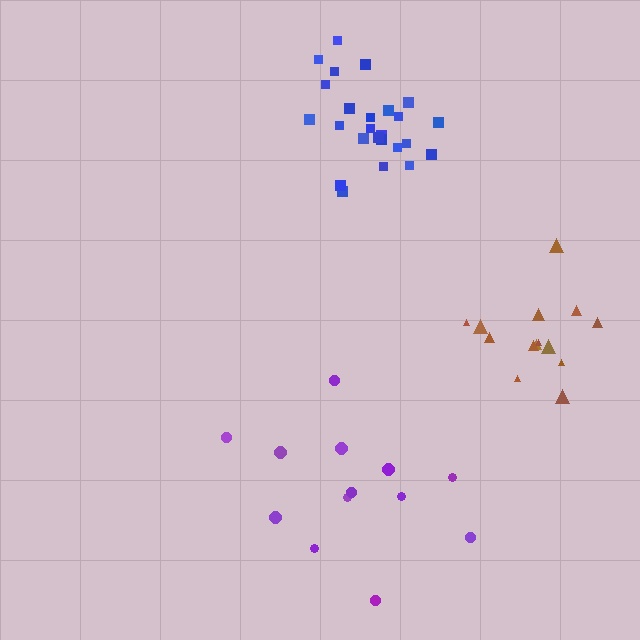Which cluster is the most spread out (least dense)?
Purple.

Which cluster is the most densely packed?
Blue.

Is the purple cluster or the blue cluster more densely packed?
Blue.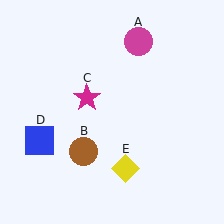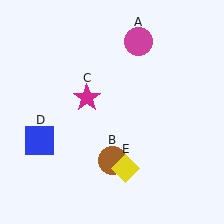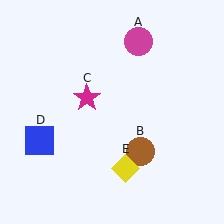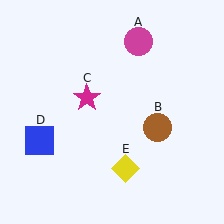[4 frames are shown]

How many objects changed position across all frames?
1 object changed position: brown circle (object B).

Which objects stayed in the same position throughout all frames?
Magenta circle (object A) and magenta star (object C) and blue square (object D) and yellow diamond (object E) remained stationary.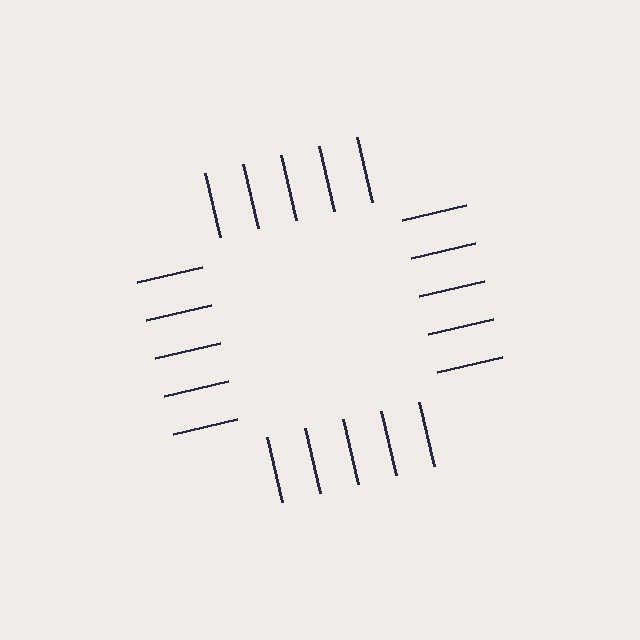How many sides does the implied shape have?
4 sides — the line-ends trace a square.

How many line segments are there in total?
20 — 5 along each of the 4 edges.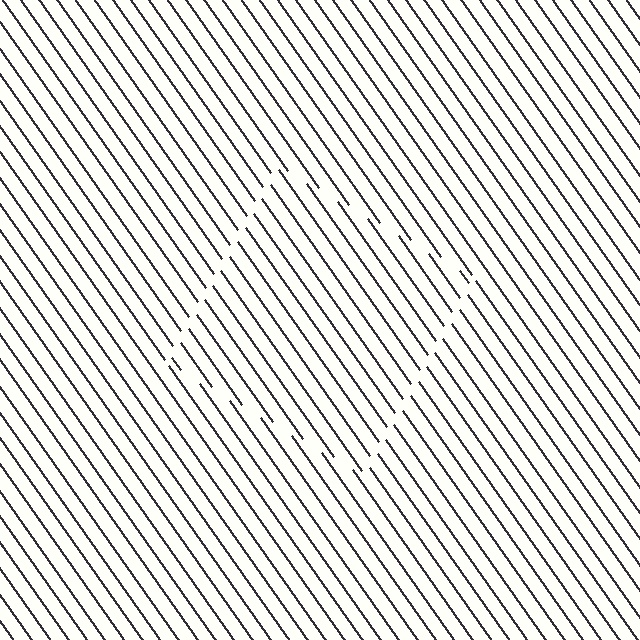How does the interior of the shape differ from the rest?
The interior of the shape contains the same grating, shifted by half a period — the contour is defined by the phase discontinuity where line-ends from the inner and outer gratings abut.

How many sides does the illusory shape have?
4 sides — the line-ends trace a square.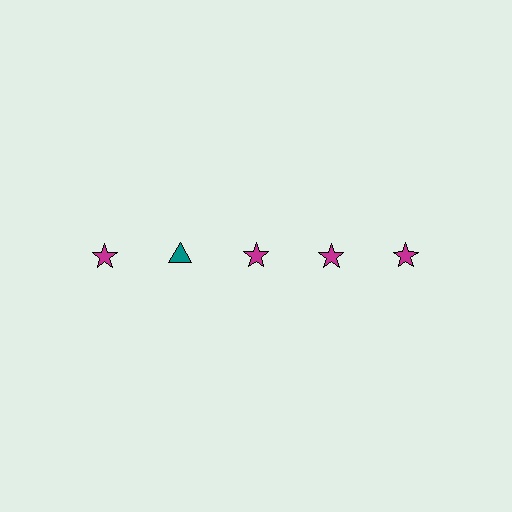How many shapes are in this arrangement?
There are 5 shapes arranged in a grid pattern.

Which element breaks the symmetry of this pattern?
The teal triangle in the top row, second from left column breaks the symmetry. All other shapes are magenta stars.